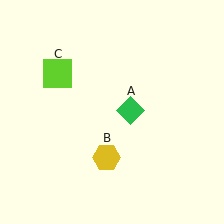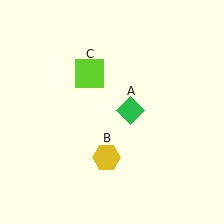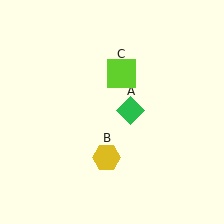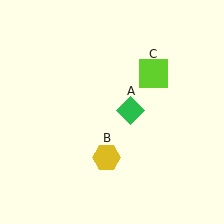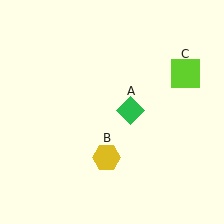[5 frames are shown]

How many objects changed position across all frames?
1 object changed position: lime square (object C).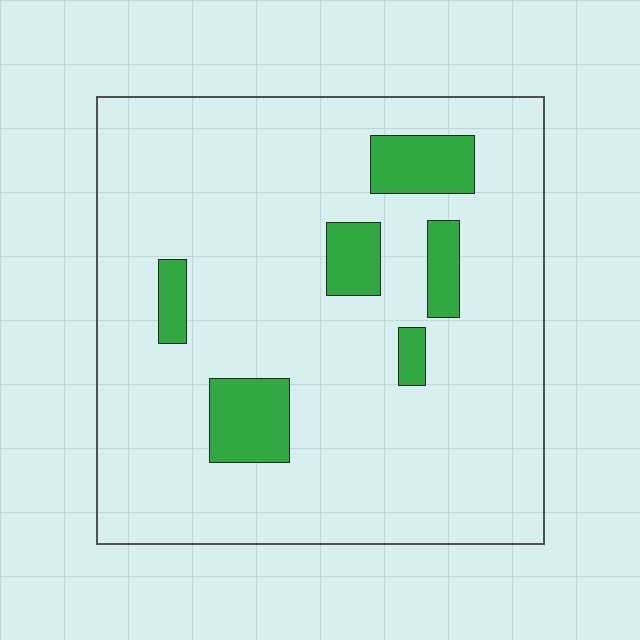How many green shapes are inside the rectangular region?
6.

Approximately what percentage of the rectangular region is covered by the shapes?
Approximately 10%.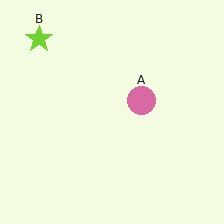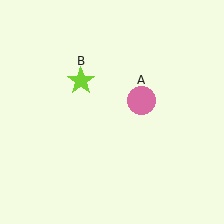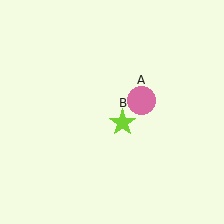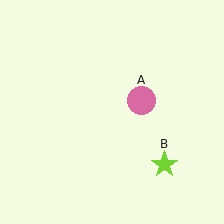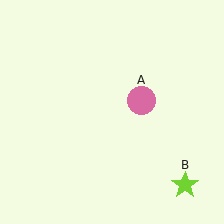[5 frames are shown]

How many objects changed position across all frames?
1 object changed position: lime star (object B).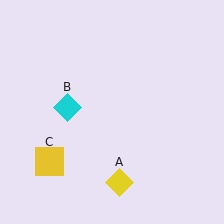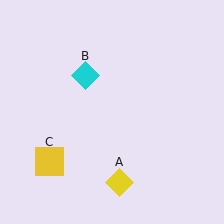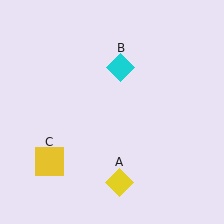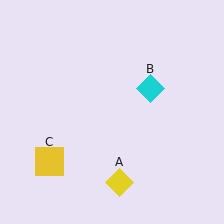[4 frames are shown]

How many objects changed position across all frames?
1 object changed position: cyan diamond (object B).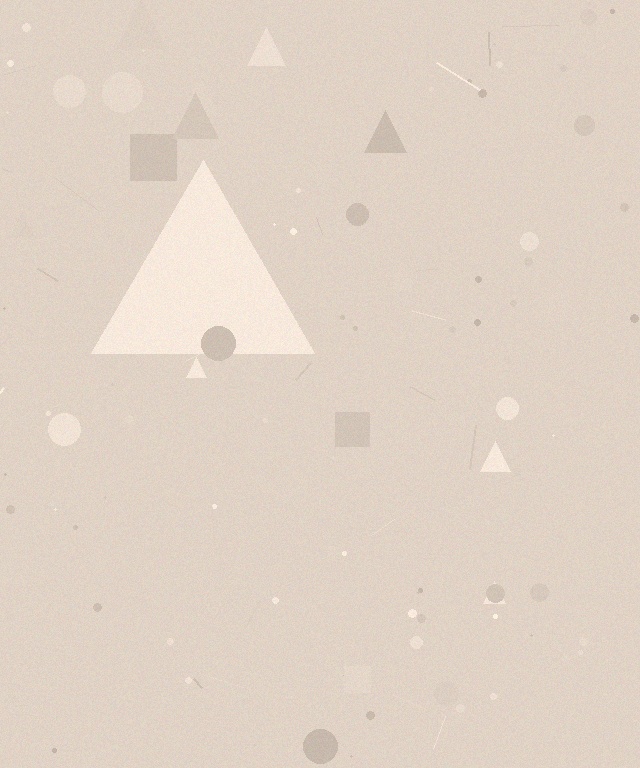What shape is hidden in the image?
A triangle is hidden in the image.